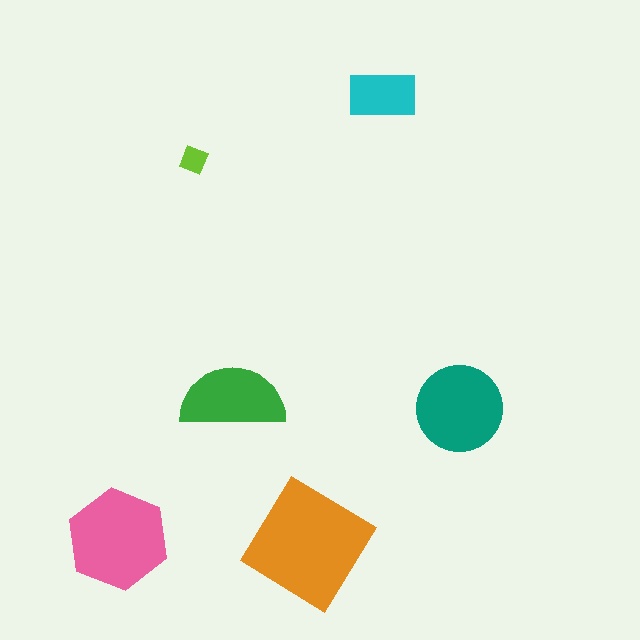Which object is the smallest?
The lime diamond.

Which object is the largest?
The orange diamond.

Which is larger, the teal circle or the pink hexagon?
The pink hexagon.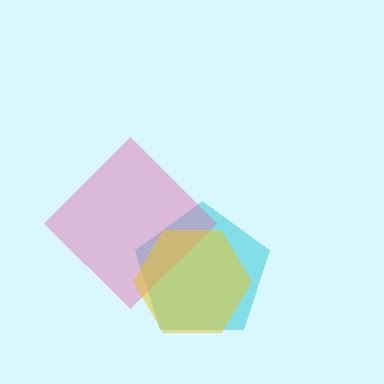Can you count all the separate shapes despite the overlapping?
Yes, there are 3 separate shapes.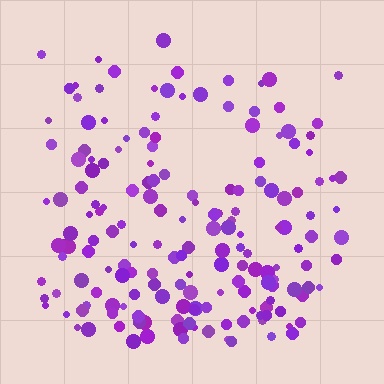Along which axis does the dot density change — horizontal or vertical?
Vertical.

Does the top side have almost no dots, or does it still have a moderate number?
Still a moderate number, just noticeably fewer than the bottom.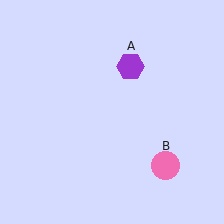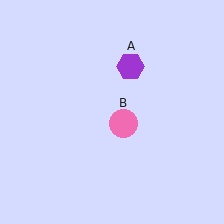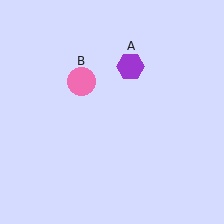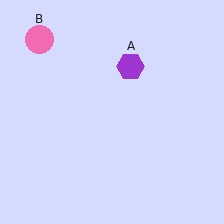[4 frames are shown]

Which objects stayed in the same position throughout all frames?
Purple hexagon (object A) remained stationary.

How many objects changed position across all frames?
1 object changed position: pink circle (object B).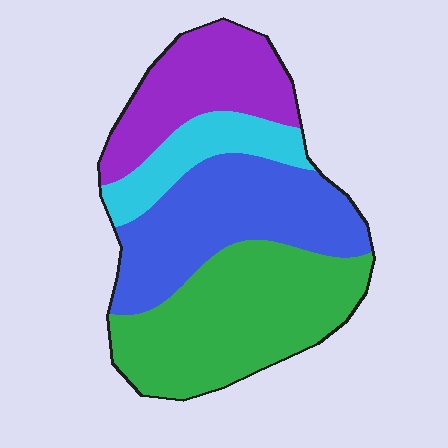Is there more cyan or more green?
Green.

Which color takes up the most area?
Green, at roughly 35%.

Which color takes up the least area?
Cyan, at roughly 15%.